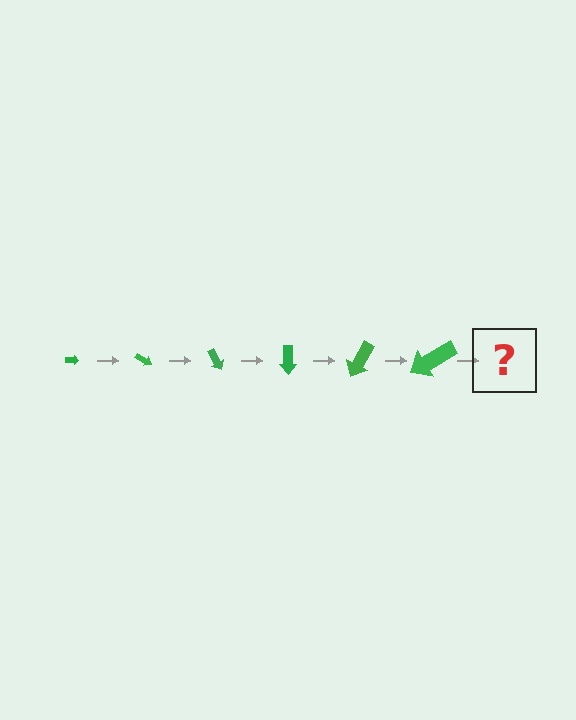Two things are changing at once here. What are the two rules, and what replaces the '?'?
The two rules are that the arrow grows larger each step and it rotates 30 degrees each step. The '?' should be an arrow, larger than the previous one and rotated 180 degrees from the start.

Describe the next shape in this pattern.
It should be an arrow, larger than the previous one and rotated 180 degrees from the start.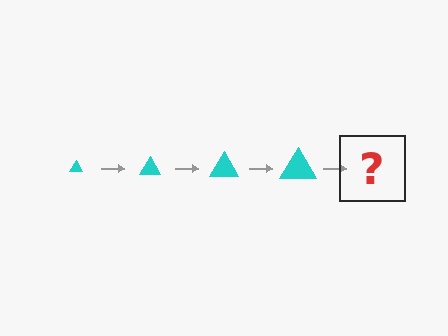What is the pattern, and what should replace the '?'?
The pattern is that the triangle gets progressively larger each step. The '?' should be a cyan triangle, larger than the previous one.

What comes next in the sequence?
The next element should be a cyan triangle, larger than the previous one.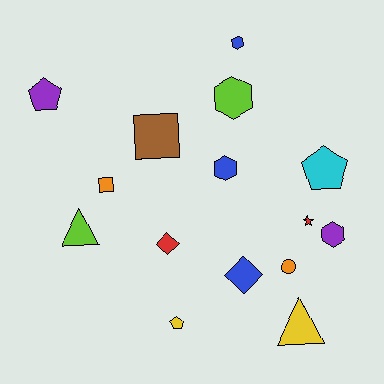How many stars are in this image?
There is 1 star.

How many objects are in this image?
There are 15 objects.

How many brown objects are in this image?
There is 1 brown object.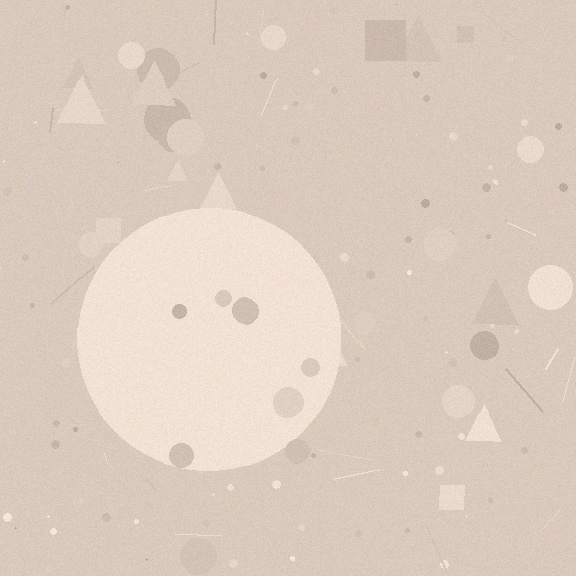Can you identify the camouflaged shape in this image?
The camouflaged shape is a circle.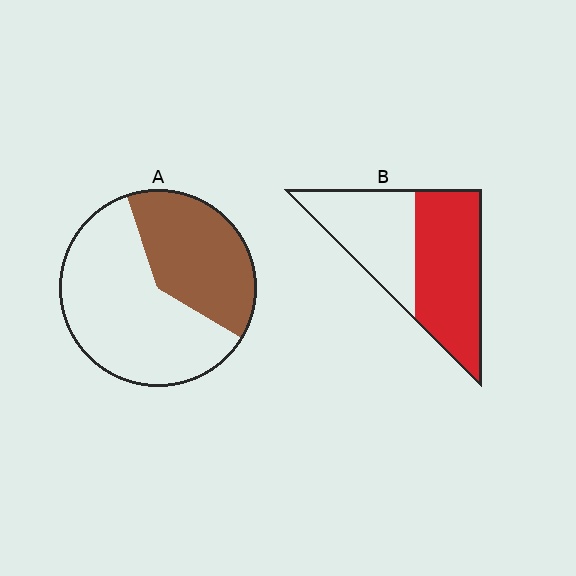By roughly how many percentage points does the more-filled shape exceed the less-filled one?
By roughly 15 percentage points (B over A).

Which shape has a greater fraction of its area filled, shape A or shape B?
Shape B.